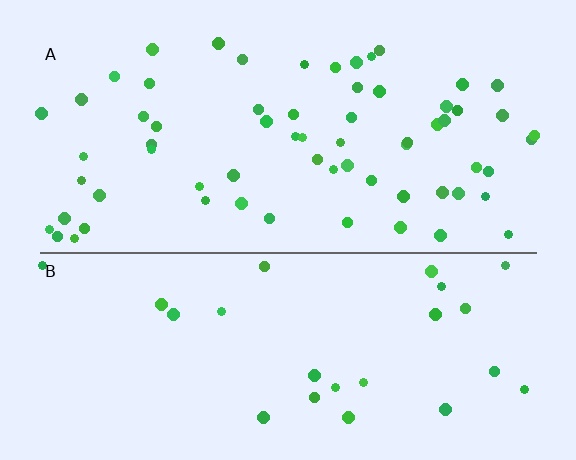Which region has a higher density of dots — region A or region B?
A (the top).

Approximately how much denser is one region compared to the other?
Approximately 2.6× — region A over region B.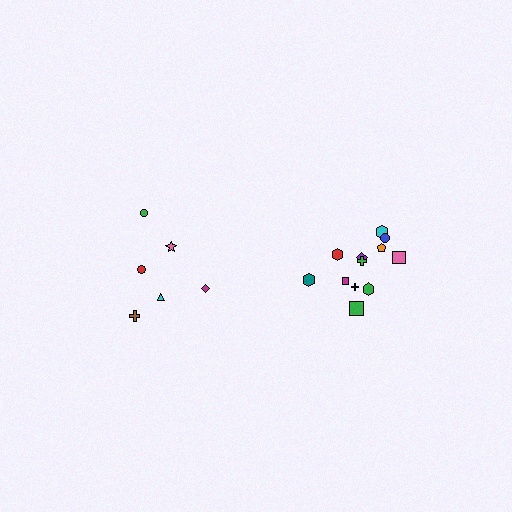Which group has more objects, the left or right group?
The right group.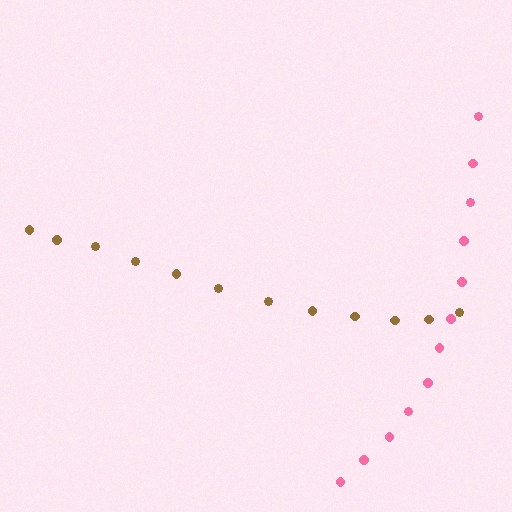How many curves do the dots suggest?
There are 2 distinct paths.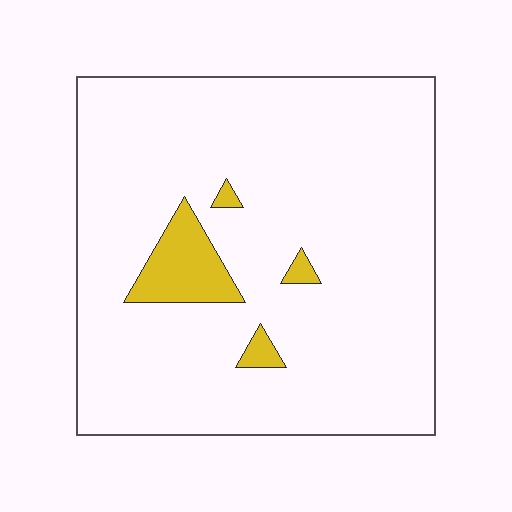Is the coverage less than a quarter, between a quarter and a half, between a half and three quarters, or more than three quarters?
Less than a quarter.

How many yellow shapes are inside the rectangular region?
4.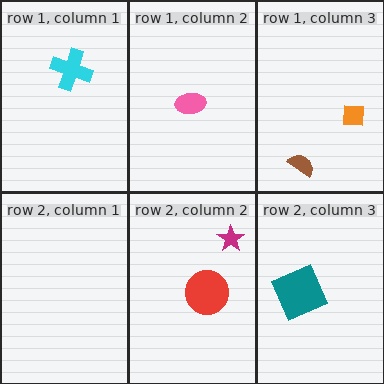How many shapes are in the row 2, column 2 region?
2.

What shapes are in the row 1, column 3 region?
The orange square, the brown semicircle.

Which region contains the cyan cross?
The row 1, column 1 region.